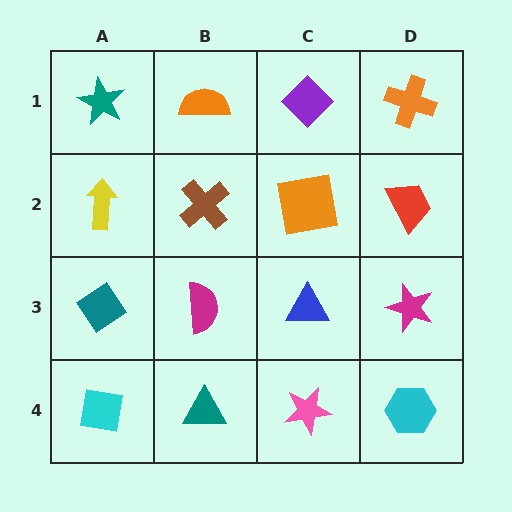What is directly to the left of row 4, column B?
A cyan square.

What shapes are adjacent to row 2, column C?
A purple diamond (row 1, column C), a blue triangle (row 3, column C), a brown cross (row 2, column B), a red trapezoid (row 2, column D).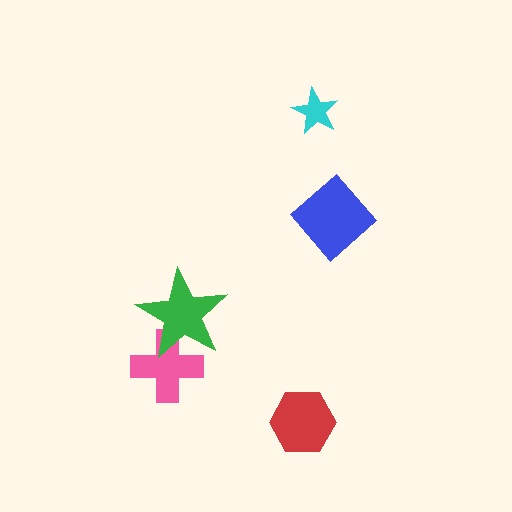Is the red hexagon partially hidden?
No, no other shape covers it.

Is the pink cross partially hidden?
Yes, it is partially covered by another shape.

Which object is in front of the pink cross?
The green star is in front of the pink cross.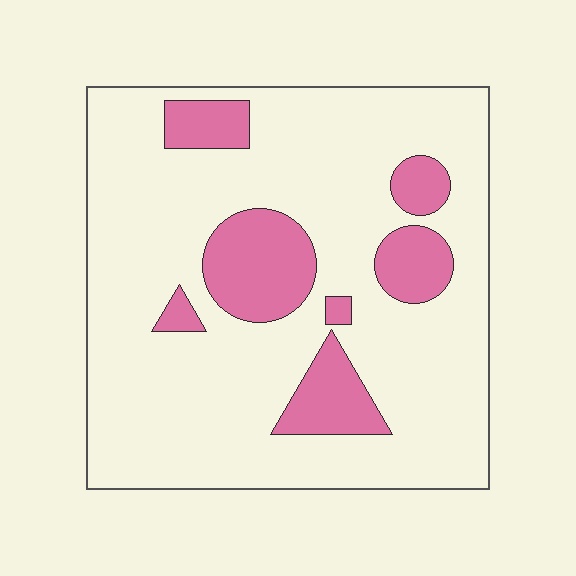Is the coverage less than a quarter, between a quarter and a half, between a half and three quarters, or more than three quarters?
Less than a quarter.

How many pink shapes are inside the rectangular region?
7.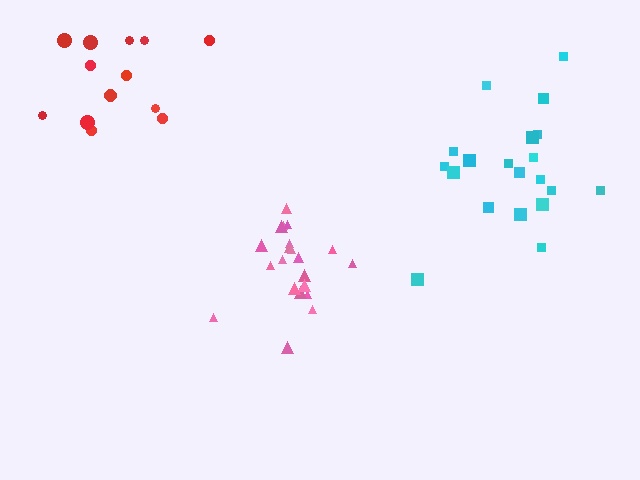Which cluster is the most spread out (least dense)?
Red.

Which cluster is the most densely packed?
Pink.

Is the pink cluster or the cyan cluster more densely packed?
Pink.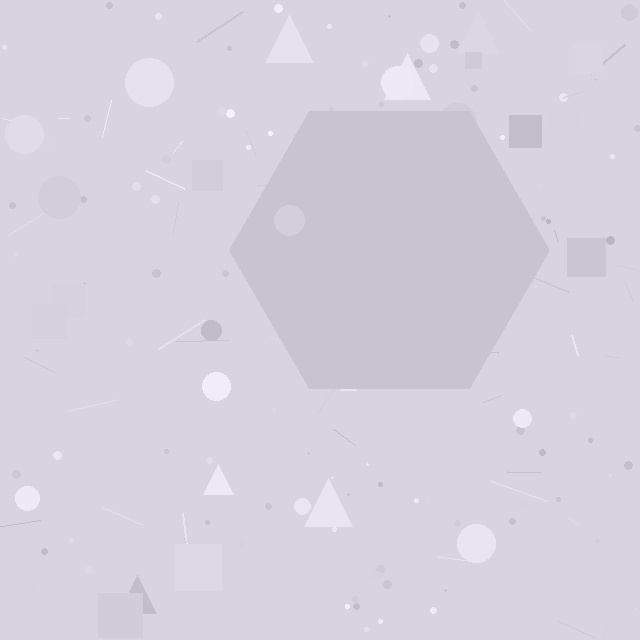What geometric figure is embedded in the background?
A hexagon is embedded in the background.